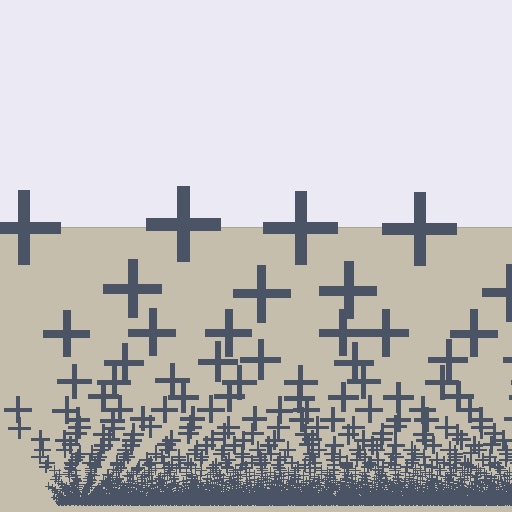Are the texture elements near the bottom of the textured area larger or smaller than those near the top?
Smaller. The gradient is inverted — elements near the bottom are smaller and denser.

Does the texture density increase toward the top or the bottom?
Density increases toward the bottom.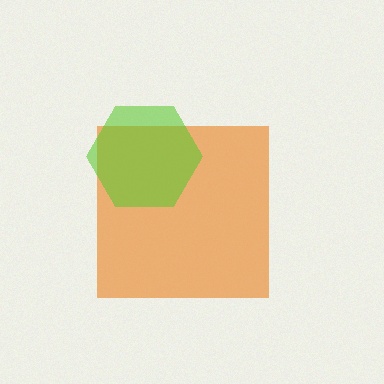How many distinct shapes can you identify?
There are 2 distinct shapes: an orange square, a lime hexagon.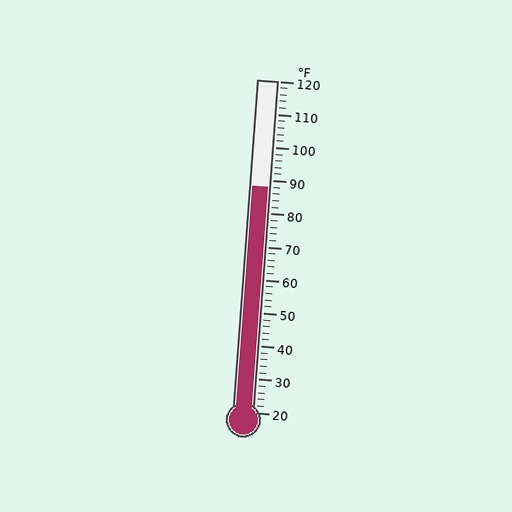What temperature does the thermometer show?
The thermometer shows approximately 88°F.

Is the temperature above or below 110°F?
The temperature is below 110°F.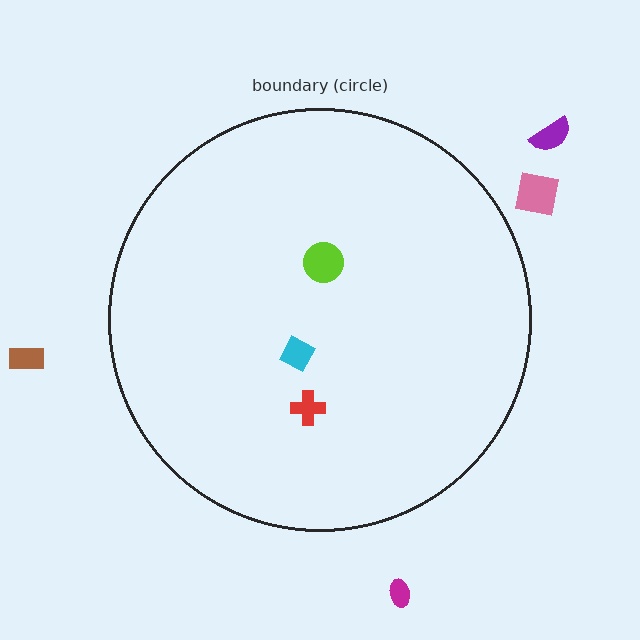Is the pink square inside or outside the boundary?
Outside.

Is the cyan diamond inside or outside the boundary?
Inside.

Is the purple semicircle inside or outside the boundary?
Outside.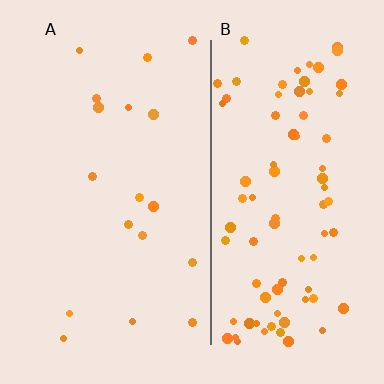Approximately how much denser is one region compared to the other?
Approximately 4.7× — region B over region A.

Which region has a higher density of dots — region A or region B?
B (the right).